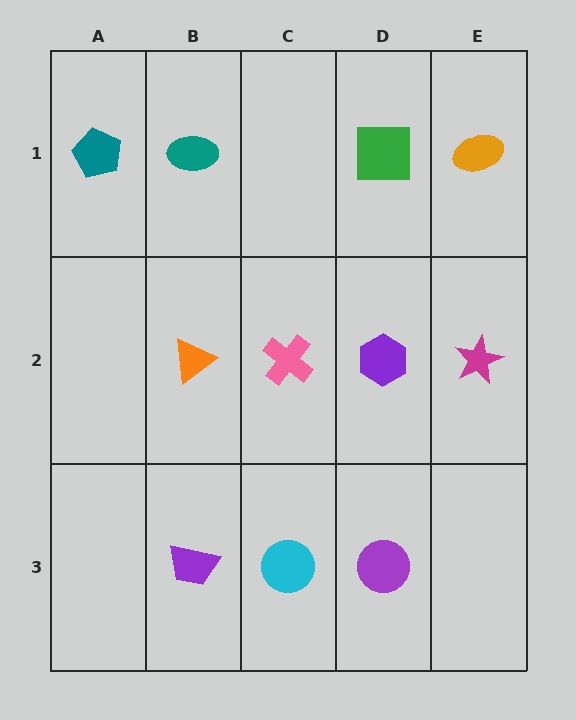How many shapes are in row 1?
4 shapes.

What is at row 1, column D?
A green square.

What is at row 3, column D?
A purple circle.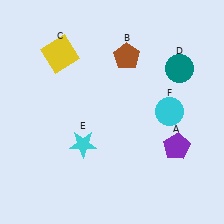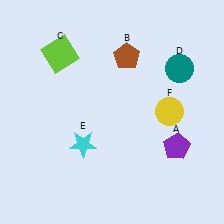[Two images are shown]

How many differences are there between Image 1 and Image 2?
There are 2 differences between the two images.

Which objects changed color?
C changed from yellow to lime. F changed from cyan to yellow.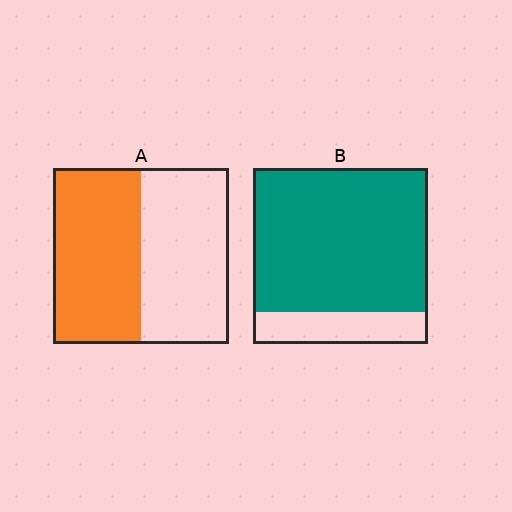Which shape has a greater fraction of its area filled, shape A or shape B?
Shape B.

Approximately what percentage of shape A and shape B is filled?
A is approximately 50% and B is approximately 80%.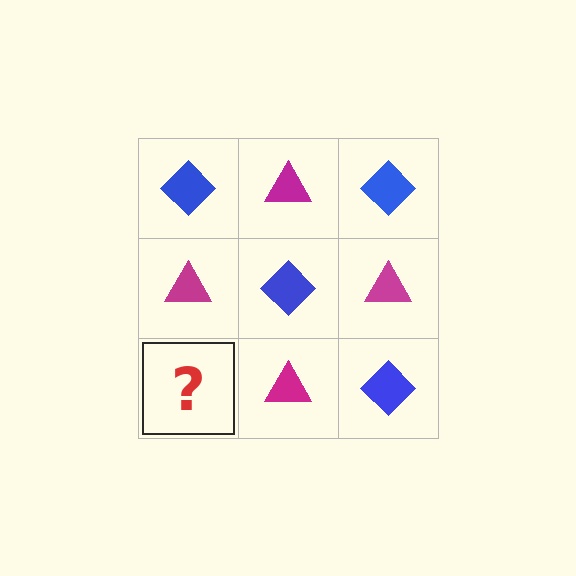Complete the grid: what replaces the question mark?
The question mark should be replaced with a blue diamond.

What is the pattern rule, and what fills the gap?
The rule is that it alternates blue diamond and magenta triangle in a checkerboard pattern. The gap should be filled with a blue diamond.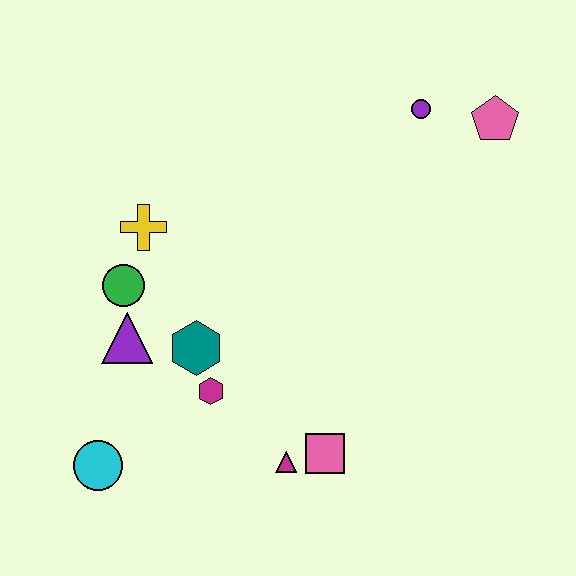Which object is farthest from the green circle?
The pink pentagon is farthest from the green circle.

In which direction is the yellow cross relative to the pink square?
The yellow cross is above the pink square.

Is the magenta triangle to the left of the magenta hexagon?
No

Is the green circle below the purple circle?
Yes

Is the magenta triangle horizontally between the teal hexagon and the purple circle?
Yes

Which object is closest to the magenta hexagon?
The teal hexagon is closest to the magenta hexagon.